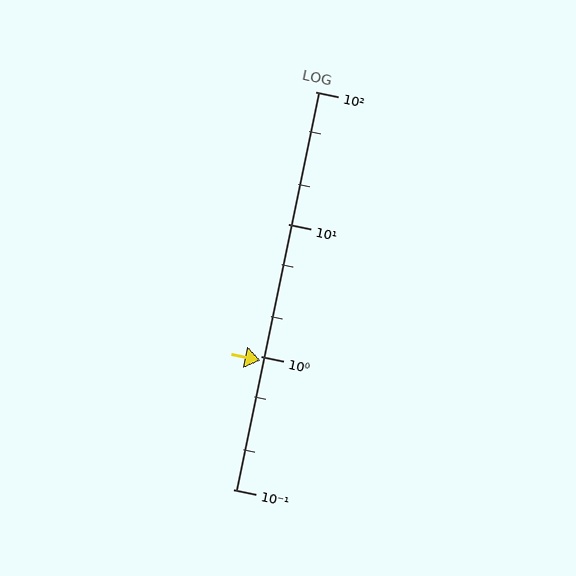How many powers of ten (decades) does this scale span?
The scale spans 3 decades, from 0.1 to 100.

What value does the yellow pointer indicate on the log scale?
The pointer indicates approximately 0.93.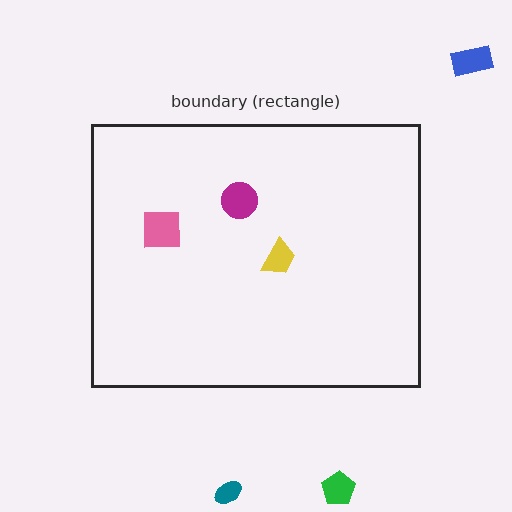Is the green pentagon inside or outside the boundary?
Outside.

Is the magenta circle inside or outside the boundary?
Inside.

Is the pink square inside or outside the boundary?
Inside.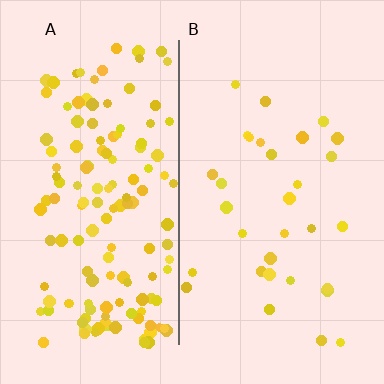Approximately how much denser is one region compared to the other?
Approximately 4.6× — region A over region B.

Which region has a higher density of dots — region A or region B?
A (the left).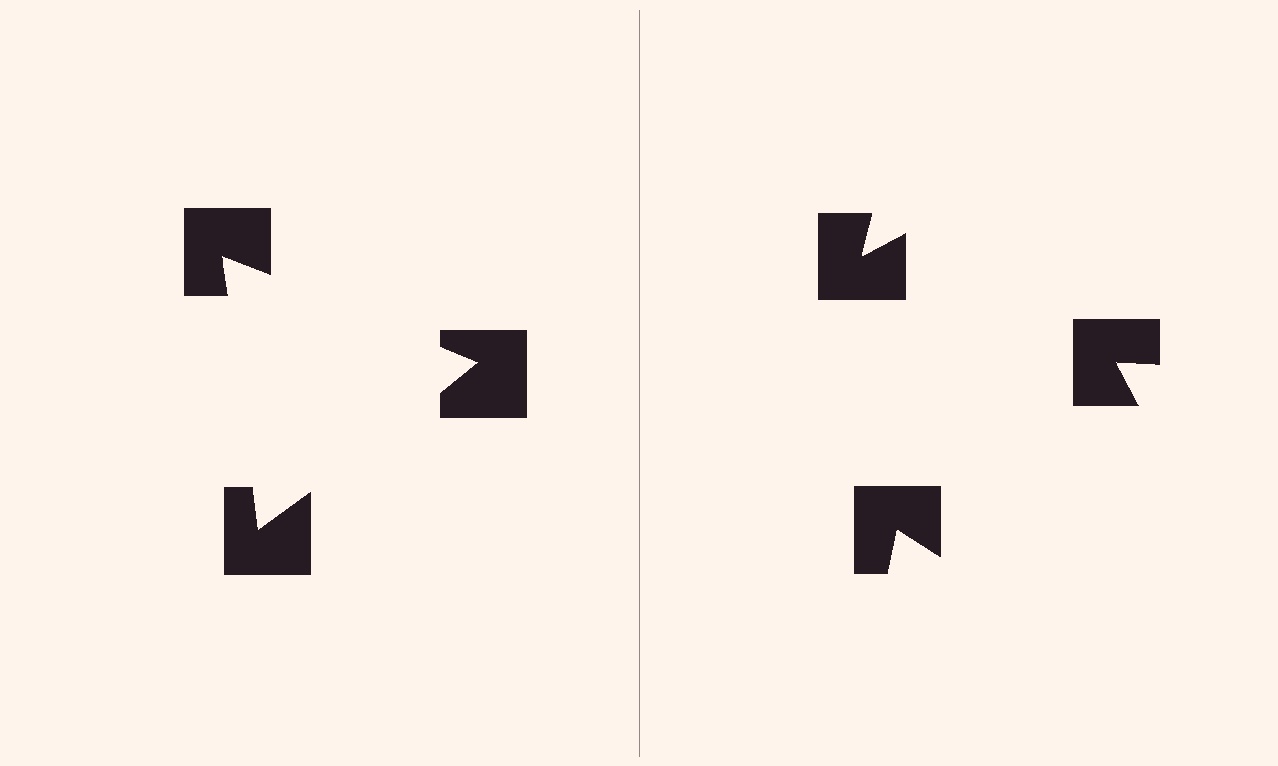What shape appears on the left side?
An illusory triangle.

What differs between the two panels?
The notched squares are positioned identically on both sides; only the wedge orientations differ. On the left they align to a triangle; on the right they are misaligned.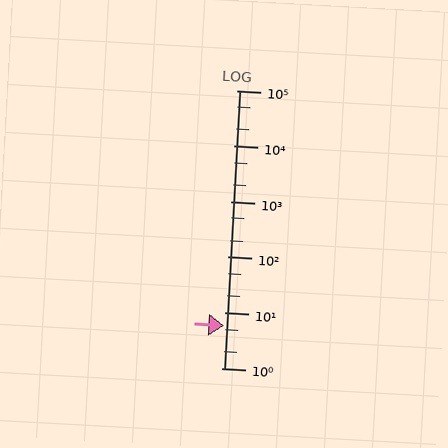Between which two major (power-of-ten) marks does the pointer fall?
The pointer is between 1 and 10.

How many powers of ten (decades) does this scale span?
The scale spans 5 decades, from 1 to 100000.